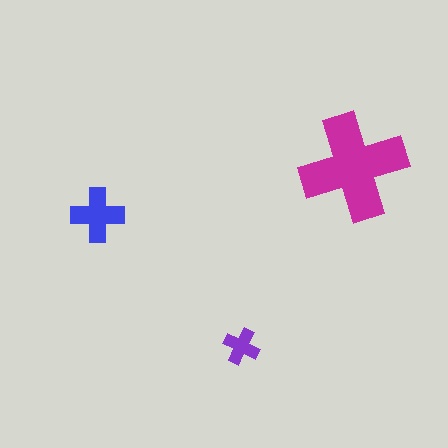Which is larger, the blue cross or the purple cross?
The blue one.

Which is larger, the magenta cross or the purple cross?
The magenta one.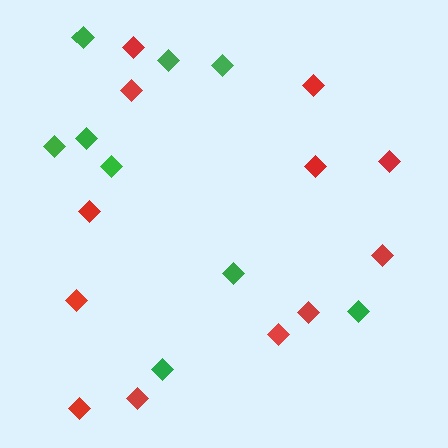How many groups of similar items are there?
There are 2 groups: one group of red diamonds (12) and one group of green diamonds (9).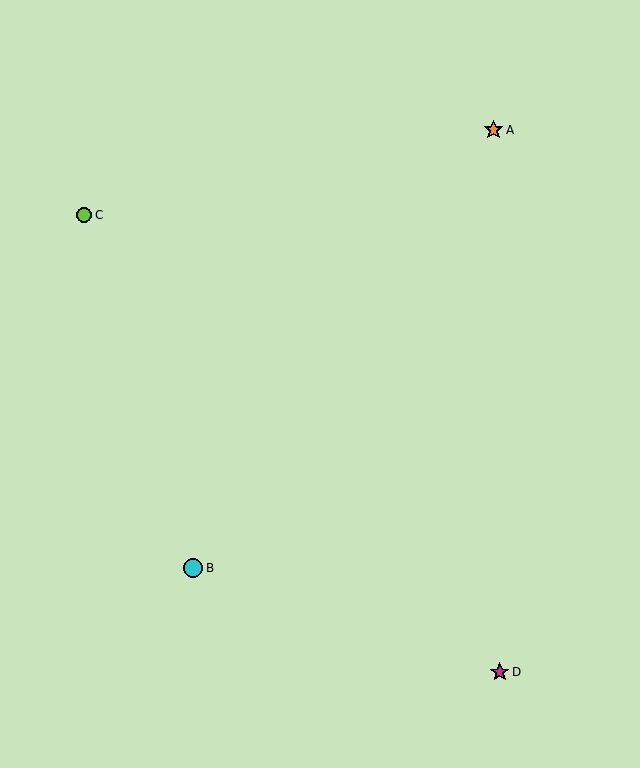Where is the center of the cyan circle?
The center of the cyan circle is at (193, 568).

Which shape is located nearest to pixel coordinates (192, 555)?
The cyan circle (labeled B) at (193, 568) is nearest to that location.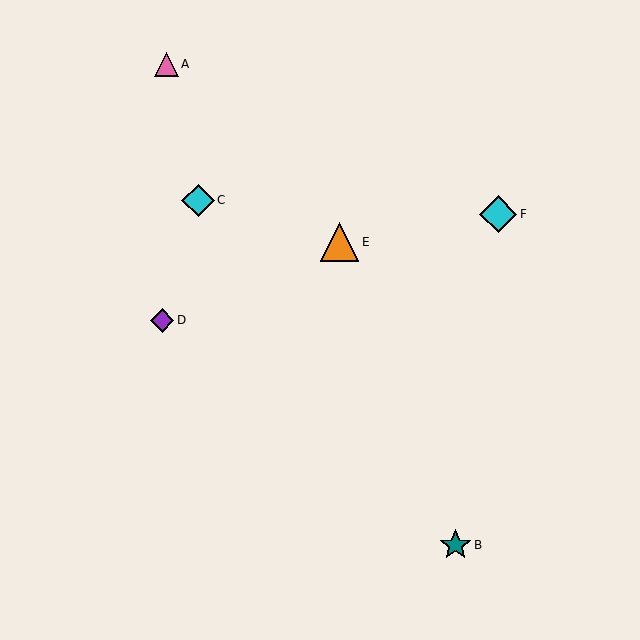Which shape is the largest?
The orange triangle (labeled E) is the largest.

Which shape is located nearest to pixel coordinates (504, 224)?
The cyan diamond (labeled F) at (498, 214) is nearest to that location.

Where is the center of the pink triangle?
The center of the pink triangle is at (166, 64).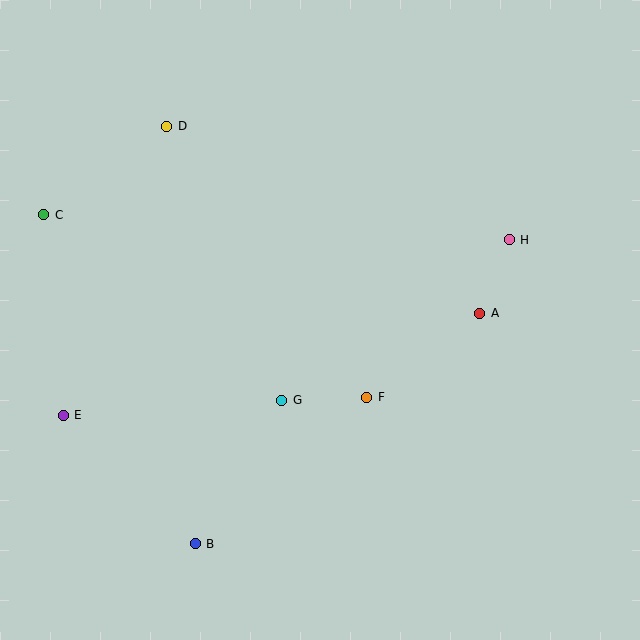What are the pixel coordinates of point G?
Point G is at (282, 400).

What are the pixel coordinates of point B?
Point B is at (195, 544).